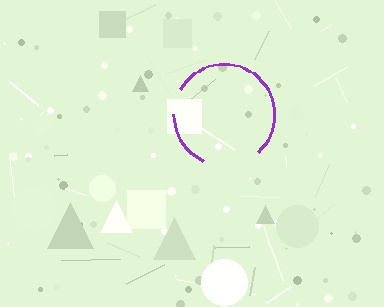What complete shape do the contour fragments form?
The contour fragments form a circle.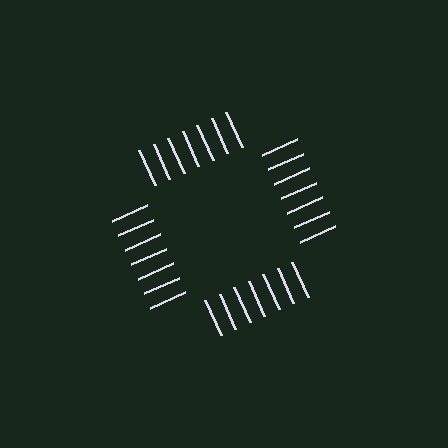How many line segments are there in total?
28 — 7 along each of the 4 edges.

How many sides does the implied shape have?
4 sides — the line-ends trace a square.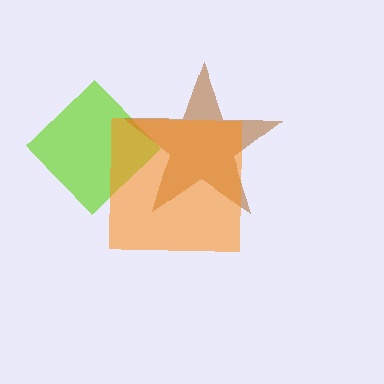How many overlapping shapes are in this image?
There are 3 overlapping shapes in the image.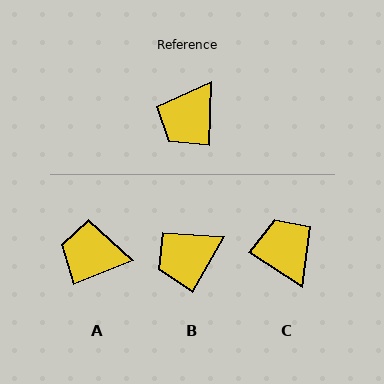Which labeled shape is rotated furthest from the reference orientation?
C, about 122 degrees away.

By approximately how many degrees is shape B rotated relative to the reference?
Approximately 28 degrees clockwise.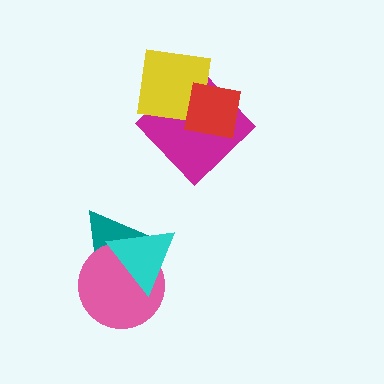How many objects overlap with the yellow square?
2 objects overlap with the yellow square.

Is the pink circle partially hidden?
Yes, it is partially covered by another shape.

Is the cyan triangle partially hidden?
No, no other shape covers it.